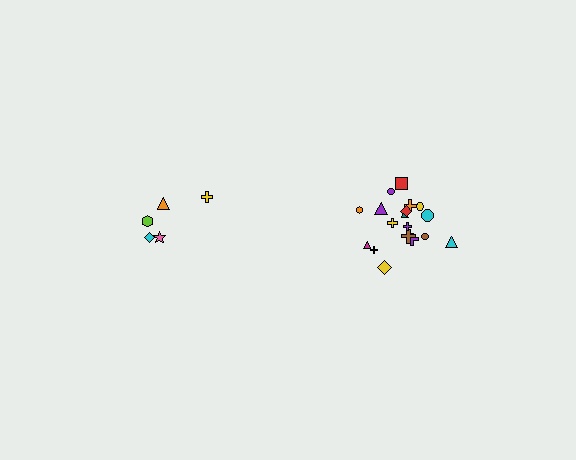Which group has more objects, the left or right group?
The right group.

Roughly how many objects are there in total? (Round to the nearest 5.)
Roughly 25 objects in total.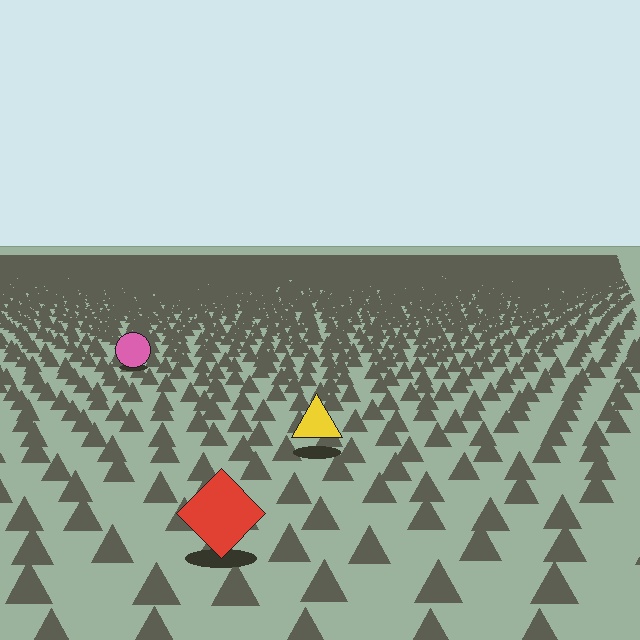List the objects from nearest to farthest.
From nearest to farthest: the red diamond, the yellow triangle, the pink circle.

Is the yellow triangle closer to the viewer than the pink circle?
Yes. The yellow triangle is closer — you can tell from the texture gradient: the ground texture is coarser near it.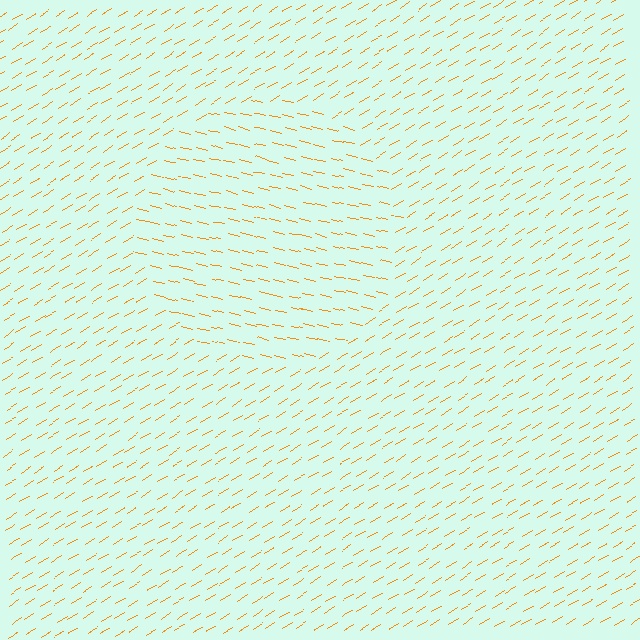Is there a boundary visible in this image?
Yes, there is a texture boundary formed by a change in line orientation.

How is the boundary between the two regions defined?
The boundary is defined purely by a change in line orientation (approximately 45 degrees difference). All lines are the same color and thickness.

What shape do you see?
I see a circle.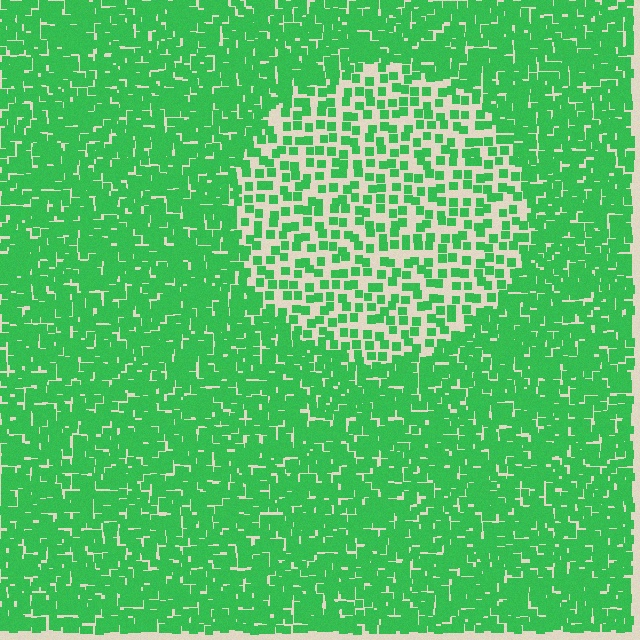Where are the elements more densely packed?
The elements are more densely packed outside the circle boundary.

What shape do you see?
I see a circle.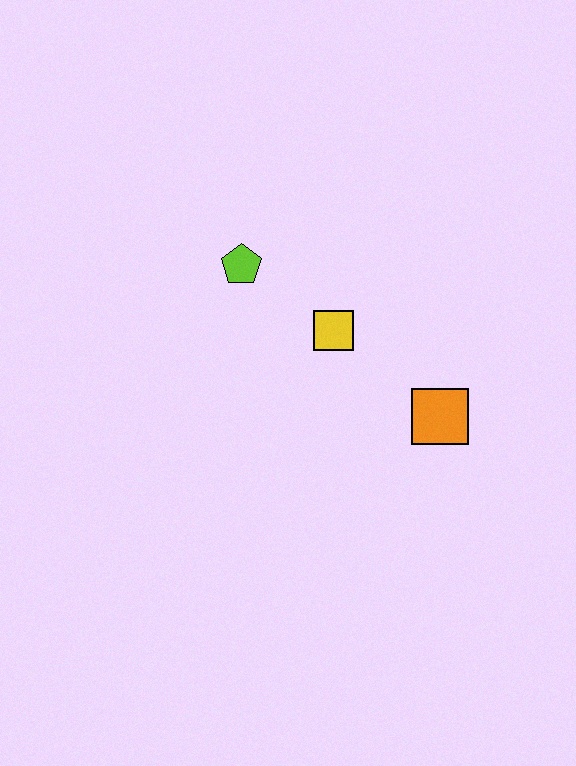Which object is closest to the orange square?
The yellow square is closest to the orange square.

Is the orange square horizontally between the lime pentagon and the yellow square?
No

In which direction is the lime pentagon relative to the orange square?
The lime pentagon is to the left of the orange square.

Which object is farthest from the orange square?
The lime pentagon is farthest from the orange square.